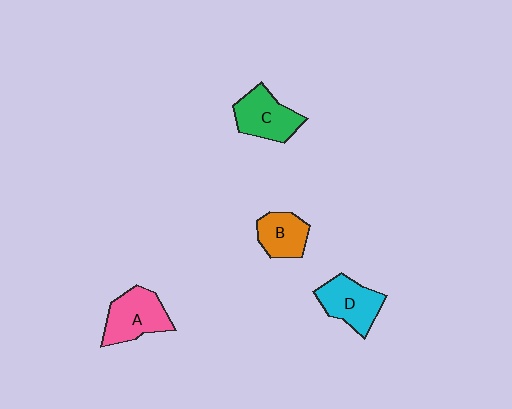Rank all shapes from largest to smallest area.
From largest to smallest: A (pink), C (green), D (cyan), B (orange).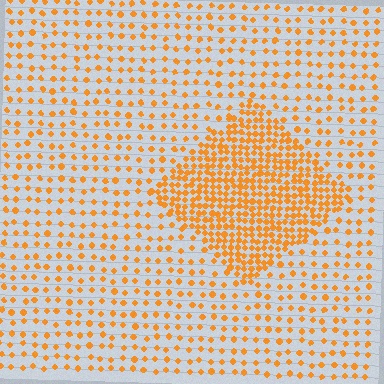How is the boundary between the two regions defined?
The boundary is defined by a change in element density (approximately 2.7x ratio). All elements are the same color, size, and shape.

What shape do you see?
I see a diamond.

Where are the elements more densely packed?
The elements are more densely packed inside the diamond boundary.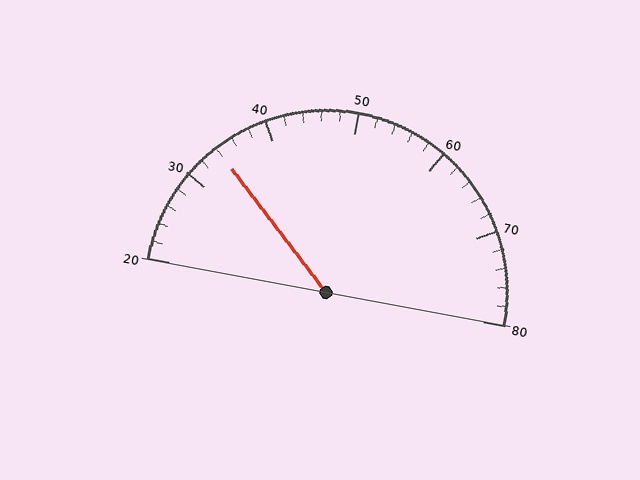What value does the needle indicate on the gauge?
The needle indicates approximately 34.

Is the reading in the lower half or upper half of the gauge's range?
The reading is in the lower half of the range (20 to 80).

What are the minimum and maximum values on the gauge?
The gauge ranges from 20 to 80.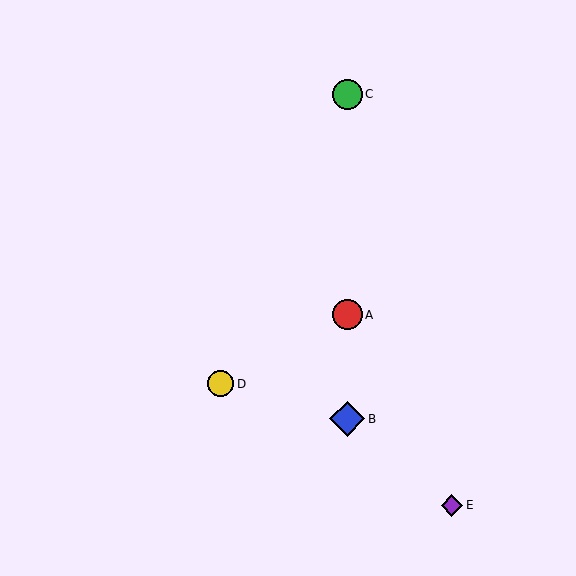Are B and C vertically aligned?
Yes, both are at x≈347.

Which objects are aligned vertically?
Objects A, B, C are aligned vertically.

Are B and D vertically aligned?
No, B is at x≈347 and D is at x≈221.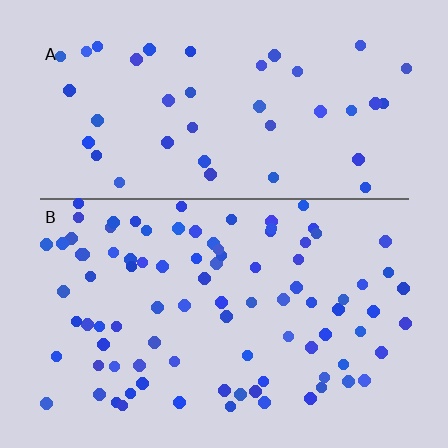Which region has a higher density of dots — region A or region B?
B (the bottom).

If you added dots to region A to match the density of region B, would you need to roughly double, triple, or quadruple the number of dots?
Approximately double.